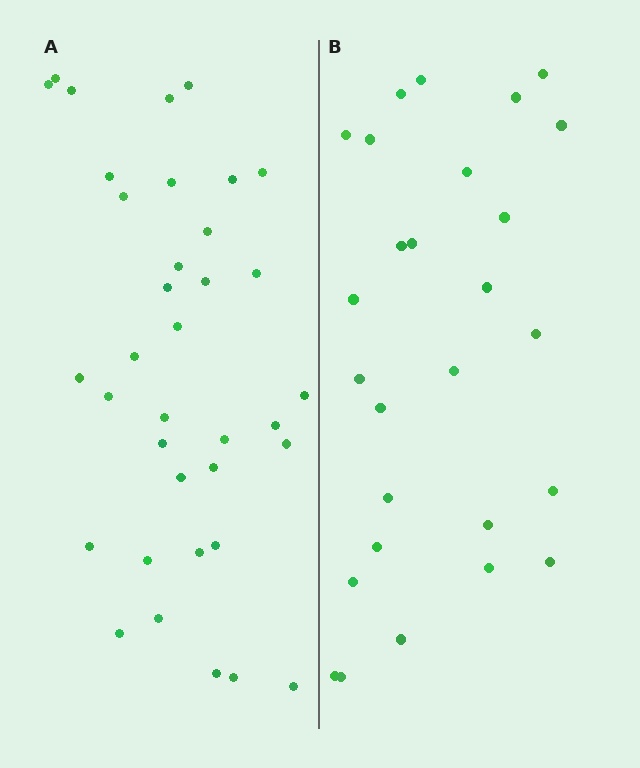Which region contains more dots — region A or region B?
Region A (the left region) has more dots.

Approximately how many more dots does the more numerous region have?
Region A has roughly 8 or so more dots than region B.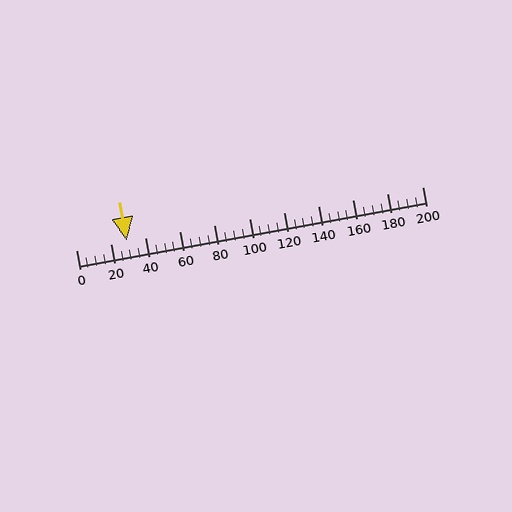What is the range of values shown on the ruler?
The ruler shows values from 0 to 200.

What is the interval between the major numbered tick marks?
The major tick marks are spaced 20 units apart.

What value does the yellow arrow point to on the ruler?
The yellow arrow points to approximately 29.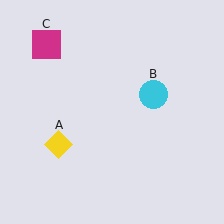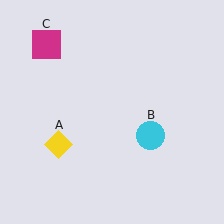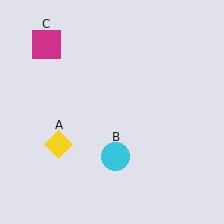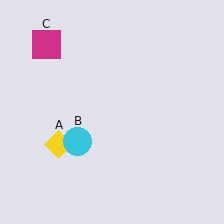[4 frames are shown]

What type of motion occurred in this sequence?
The cyan circle (object B) rotated clockwise around the center of the scene.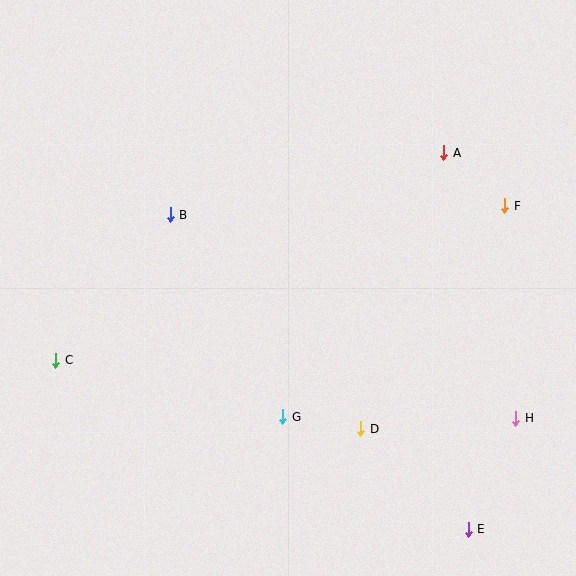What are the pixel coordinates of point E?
Point E is at (468, 529).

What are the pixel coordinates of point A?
Point A is at (444, 153).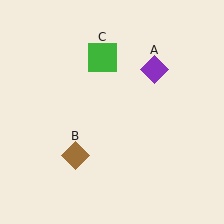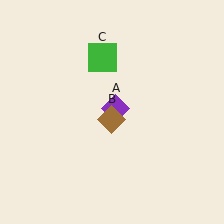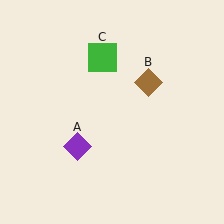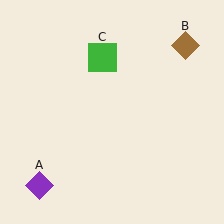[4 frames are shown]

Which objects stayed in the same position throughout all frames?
Green square (object C) remained stationary.